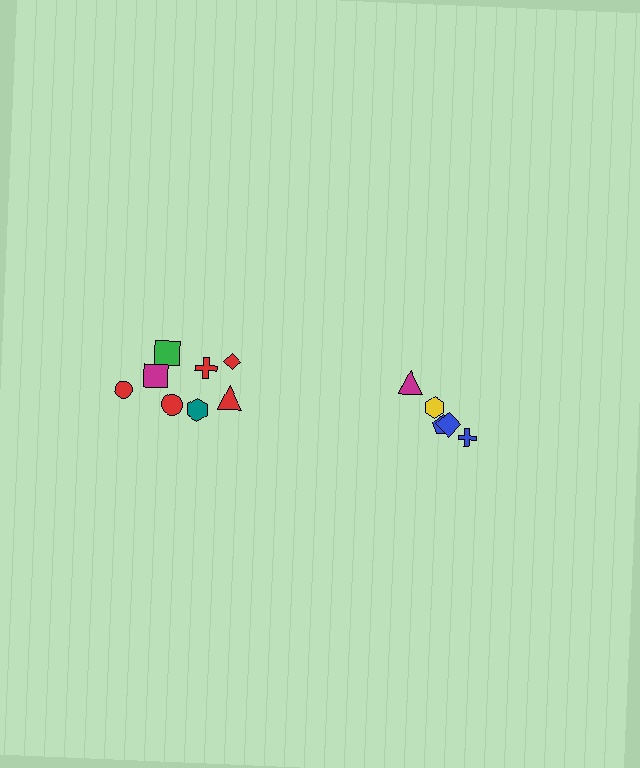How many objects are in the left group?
There are 8 objects.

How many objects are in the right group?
There are 5 objects.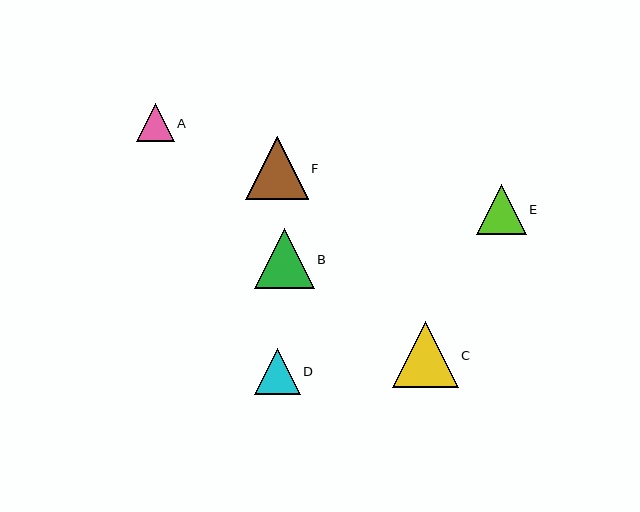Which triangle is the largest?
Triangle C is the largest with a size of approximately 65 pixels.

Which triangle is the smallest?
Triangle A is the smallest with a size of approximately 38 pixels.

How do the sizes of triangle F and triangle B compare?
Triangle F and triangle B are approximately the same size.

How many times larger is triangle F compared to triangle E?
Triangle F is approximately 1.3 times the size of triangle E.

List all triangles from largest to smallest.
From largest to smallest: C, F, B, E, D, A.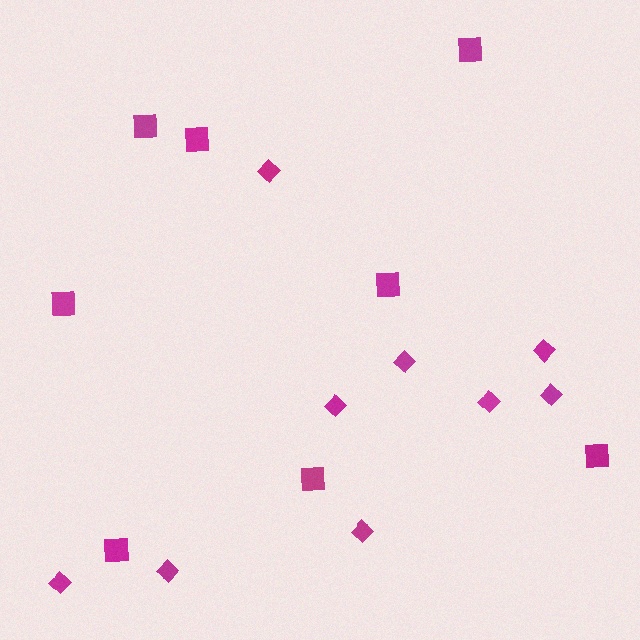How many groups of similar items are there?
There are 2 groups: one group of squares (8) and one group of diamonds (9).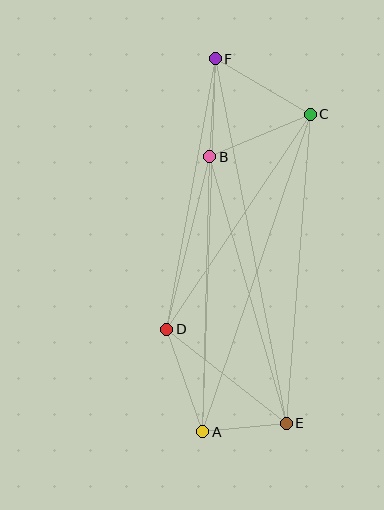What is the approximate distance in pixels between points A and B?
The distance between A and B is approximately 275 pixels.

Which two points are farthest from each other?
Points A and F are farthest from each other.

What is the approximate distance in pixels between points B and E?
The distance between B and E is approximately 278 pixels.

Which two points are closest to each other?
Points A and E are closest to each other.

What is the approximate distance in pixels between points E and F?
The distance between E and F is approximately 371 pixels.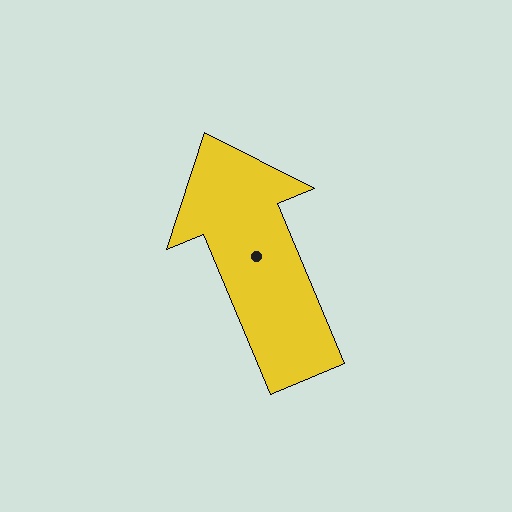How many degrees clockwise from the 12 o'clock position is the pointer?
Approximately 337 degrees.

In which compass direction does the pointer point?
Northwest.